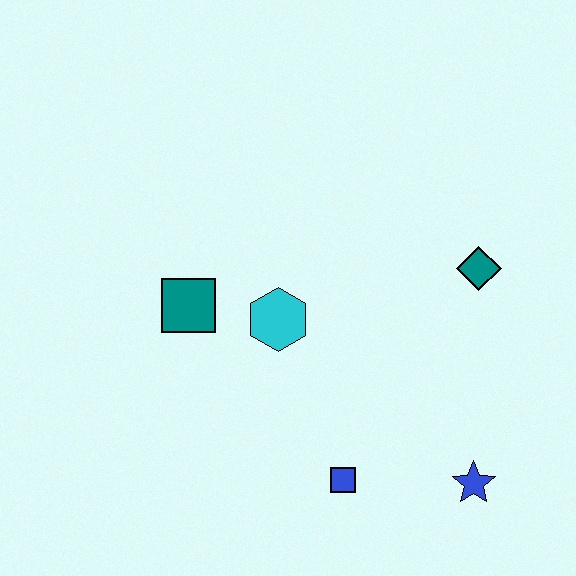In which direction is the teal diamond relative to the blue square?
The teal diamond is above the blue square.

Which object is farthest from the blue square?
The teal diamond is farthest from the blue square.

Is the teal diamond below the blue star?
No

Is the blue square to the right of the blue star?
No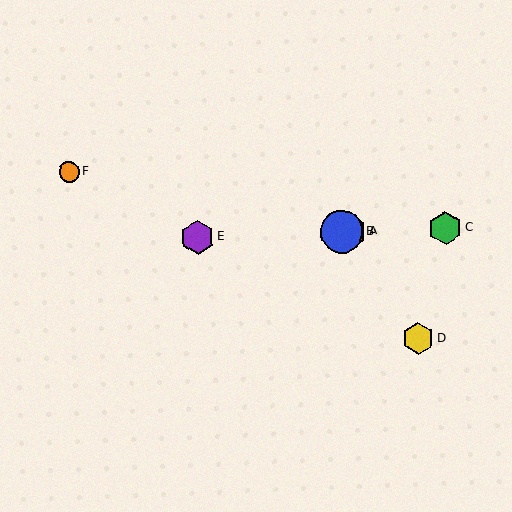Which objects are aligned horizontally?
Objects A, B, C, E are aligned horizontally.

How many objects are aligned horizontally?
4 objects (A, B, C, E) are aligned horizontally.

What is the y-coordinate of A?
Object A is at y≈232.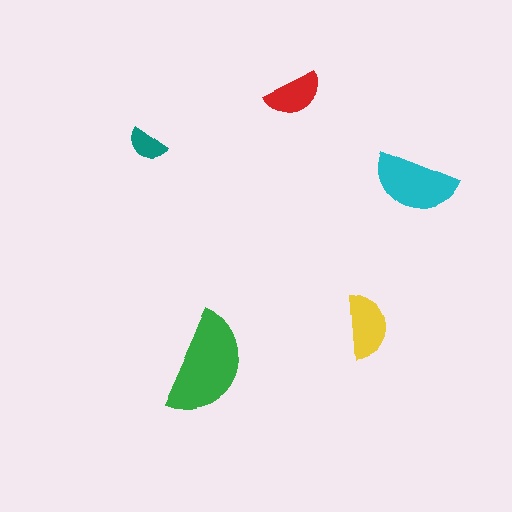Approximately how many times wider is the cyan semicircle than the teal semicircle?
About 2 times wider.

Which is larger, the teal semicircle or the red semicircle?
The red one.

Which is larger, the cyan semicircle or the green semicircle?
The green one.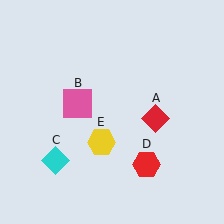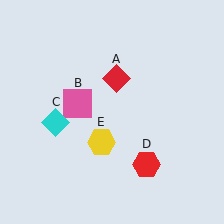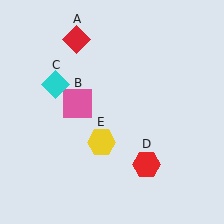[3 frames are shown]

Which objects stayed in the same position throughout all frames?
Pink square (object B) and red hexagon (object D) and yellow hexagon (object E) remained stationary.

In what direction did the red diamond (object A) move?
The red diamond (object A) moved up and to the left.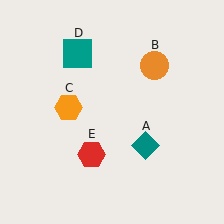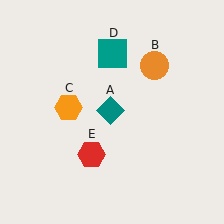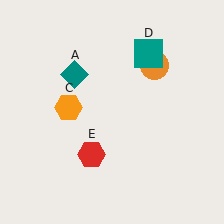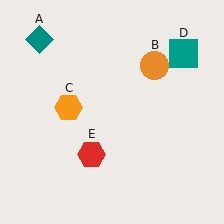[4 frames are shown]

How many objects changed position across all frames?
2 objects changed position: teal diamond (object A), teal square (object D).